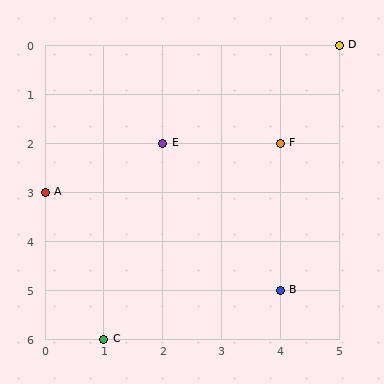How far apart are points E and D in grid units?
Points E and D are 3 columns and 2 rows apart (about 3.6 grid units diagonally).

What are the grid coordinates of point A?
Point A is at grid coordinates (0, 3).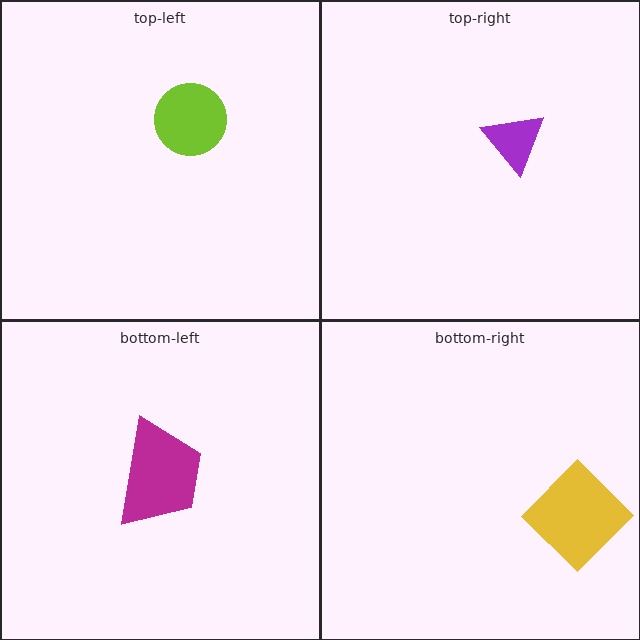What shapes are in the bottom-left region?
The magenta trapezoid.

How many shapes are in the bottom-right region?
1.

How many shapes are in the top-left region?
1.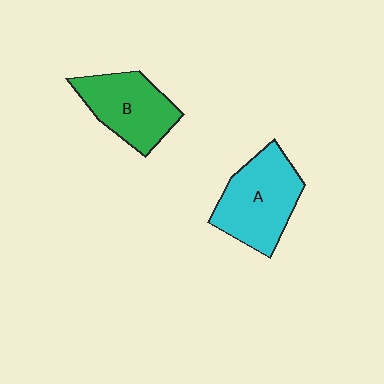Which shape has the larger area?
Shape A (cyan).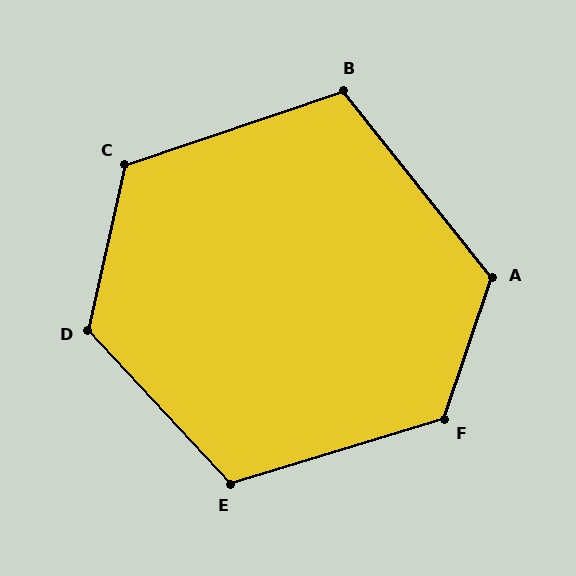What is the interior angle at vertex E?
Approximately 116 degrees (obtuse).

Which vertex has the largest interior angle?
F, at approximately 125 degrees.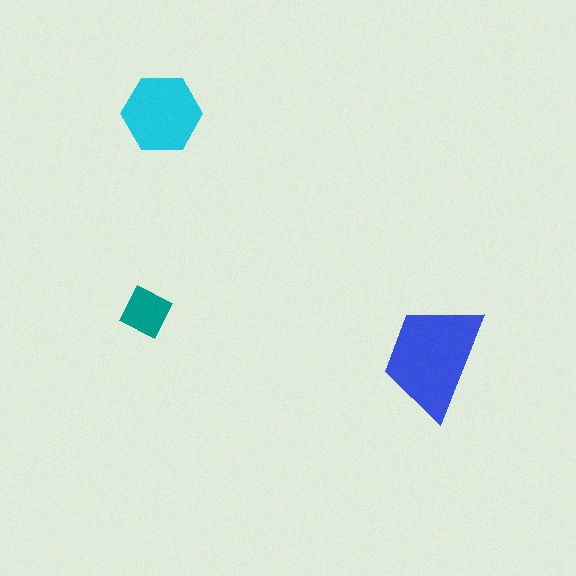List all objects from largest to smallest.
The blue trapezoid, the cyan hexagon, the teal square.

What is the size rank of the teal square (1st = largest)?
3rd.